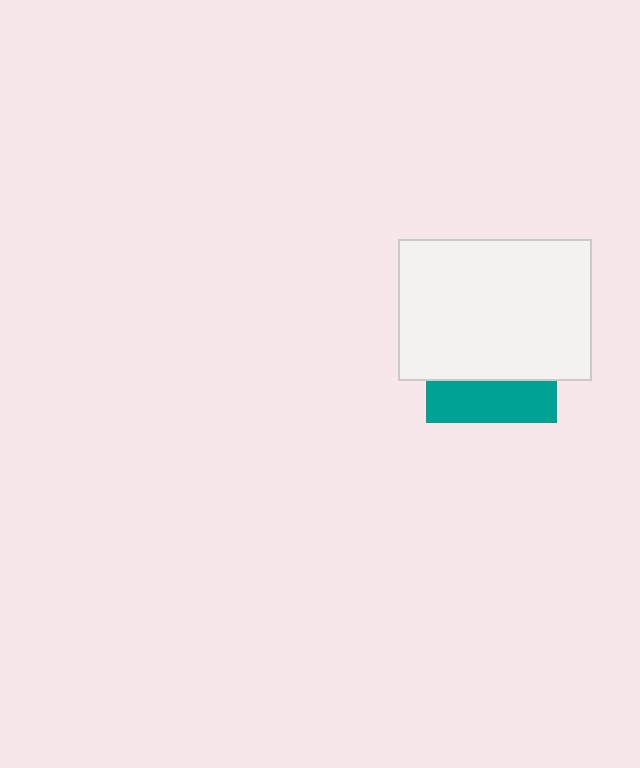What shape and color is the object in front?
The object in front is a white rectangle.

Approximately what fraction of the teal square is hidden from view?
Roughly 68% of the teal square is hidden behind the white rectangle.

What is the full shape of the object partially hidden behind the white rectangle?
The partially hidden object is a teal square.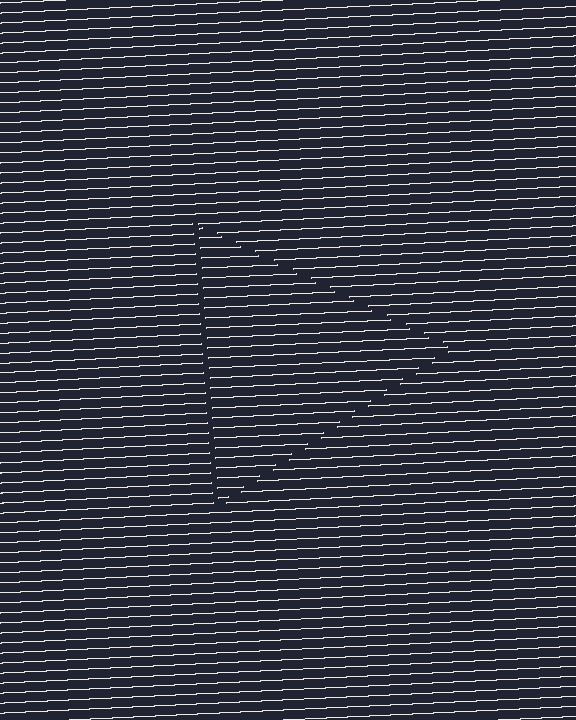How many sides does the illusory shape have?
3 sides — the line-ends trace a triangle.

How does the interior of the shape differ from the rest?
The interior of the shape contains the same grating, shifted by half a period — the contour is defined by the phase discontinuity where line-ends from the inner and outer gratings abut.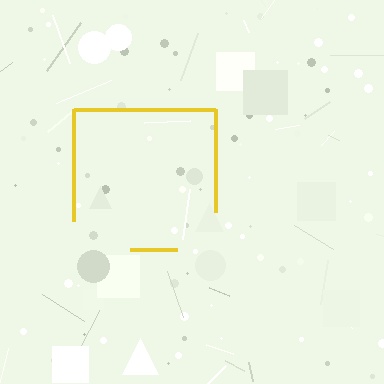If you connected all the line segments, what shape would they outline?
They would outline a square.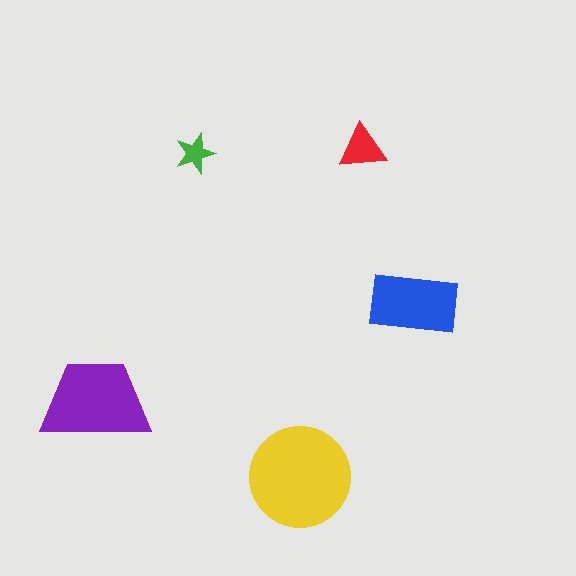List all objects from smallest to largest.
The green star, the red triangle, the blue rectangle, the purple trapezoid, the yellow circle.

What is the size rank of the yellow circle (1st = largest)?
1st.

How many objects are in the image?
There are 5 objects in the image.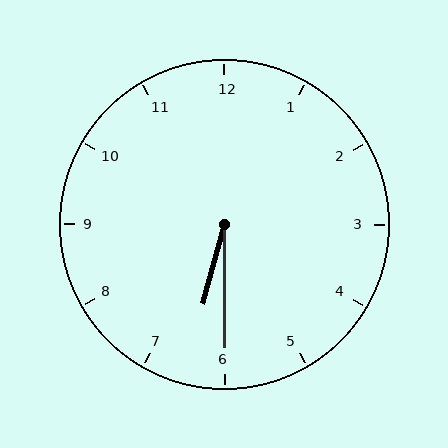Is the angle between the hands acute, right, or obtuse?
It is acute.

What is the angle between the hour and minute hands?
Approximately 15 degrees.